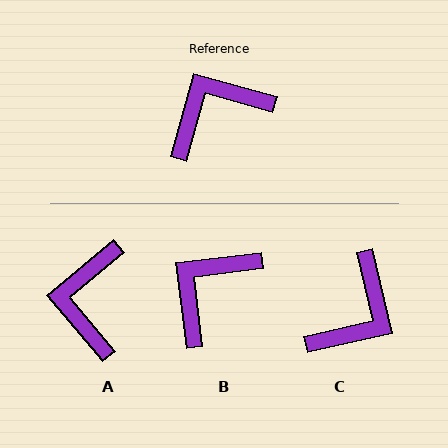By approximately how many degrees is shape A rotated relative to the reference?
Approximately 55 degrees counter-clockwise.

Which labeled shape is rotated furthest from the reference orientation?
C, about 152 degrees away.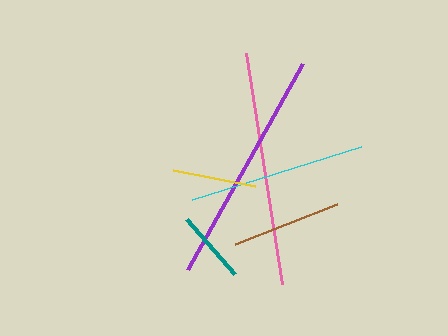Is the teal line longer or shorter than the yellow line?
The yellow line is longer than the teal line.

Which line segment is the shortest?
The teal line is the shortest at approximately 73 pixels.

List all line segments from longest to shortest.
From longest to shortest: purple, pink, cyan, brown, yellow, teal.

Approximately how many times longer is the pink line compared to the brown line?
The pink line is approximately 2.1 times the length of the brown line.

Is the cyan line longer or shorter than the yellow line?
The cyan line is longer than the yellow line.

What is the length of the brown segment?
The brown segment is approximately 110 pixels long.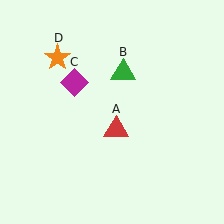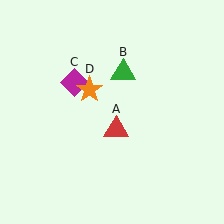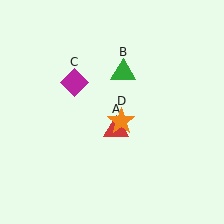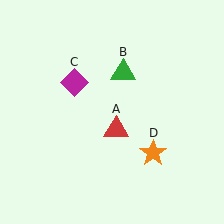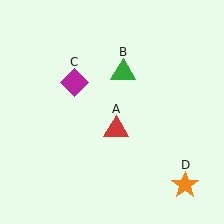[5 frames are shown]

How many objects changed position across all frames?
1 object changed position: orange star (object D).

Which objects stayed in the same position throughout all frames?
Red triangle (object A) and green triangle (object B) and magenta diamond (object C) remained stationary.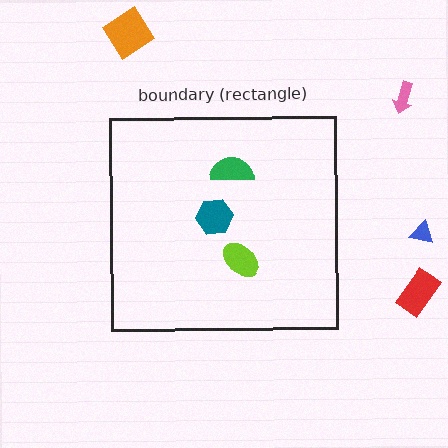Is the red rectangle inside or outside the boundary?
Outside.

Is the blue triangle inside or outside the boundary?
Outside.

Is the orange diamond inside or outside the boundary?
Outside.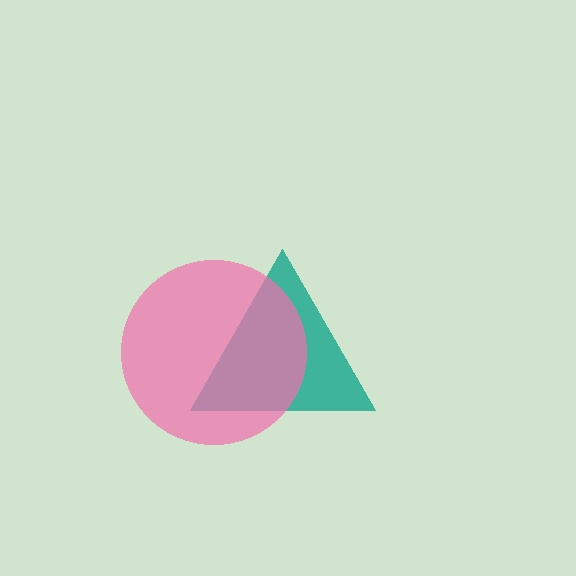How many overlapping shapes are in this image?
There are 2 overlapping shapes in the image.